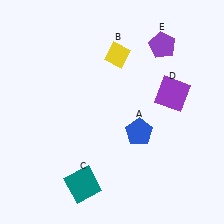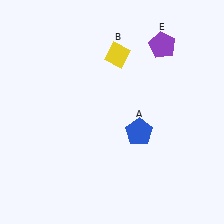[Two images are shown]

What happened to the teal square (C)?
The teal square (C) was removed in Image 2. It was in the bottom-left area of Image 1.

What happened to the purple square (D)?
The purple square (D) was removed in Image 2. It was in the top-right area of Image 1.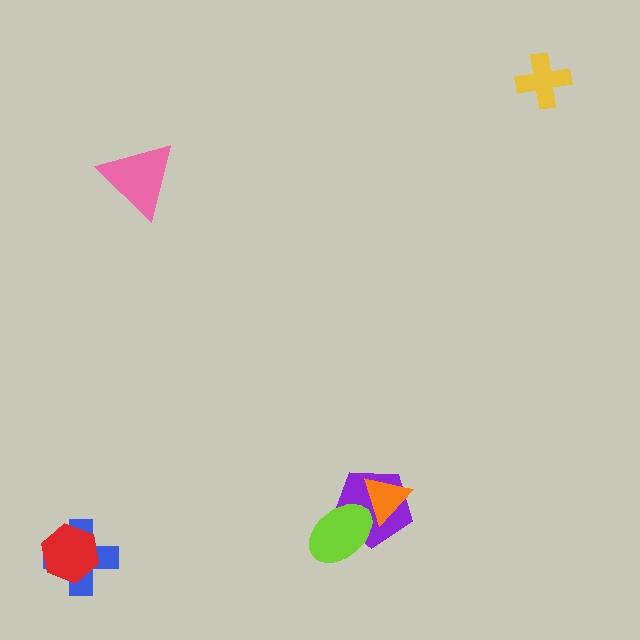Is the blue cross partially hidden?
Yes, it is partially covered by another shape.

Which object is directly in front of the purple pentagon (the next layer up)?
The orange triangle is directly in front of the purple pentagon.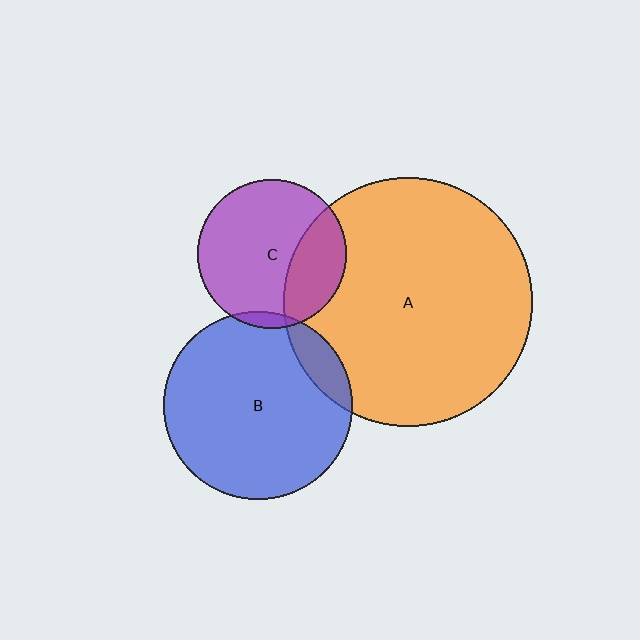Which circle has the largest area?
Circle A (orange).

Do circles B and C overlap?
Yes.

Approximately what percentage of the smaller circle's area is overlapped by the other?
Approximately 5%.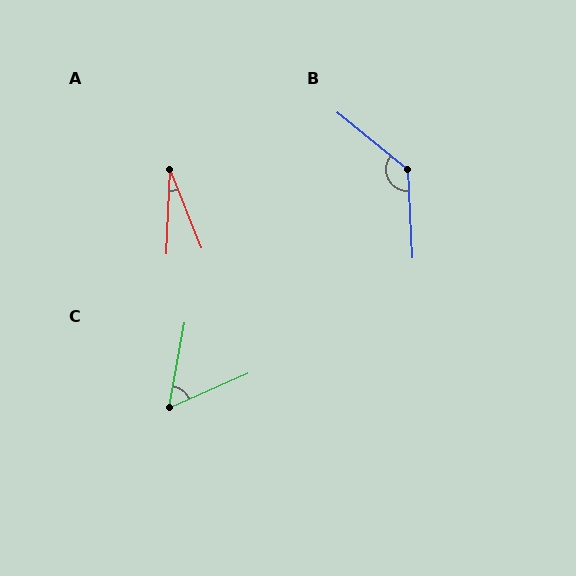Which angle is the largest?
B, at approximately 132 degrees.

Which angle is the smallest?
A, at approximately 24 degrees.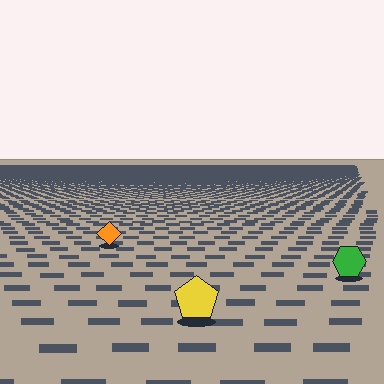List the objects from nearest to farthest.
From nearest to farthest: the yellow pentagon, the green hexagon, the orange diamond.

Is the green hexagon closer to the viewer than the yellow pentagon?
No. The yellow pentagon is closer — you can tell from the texture gradient: the ground texture is coarser near it.